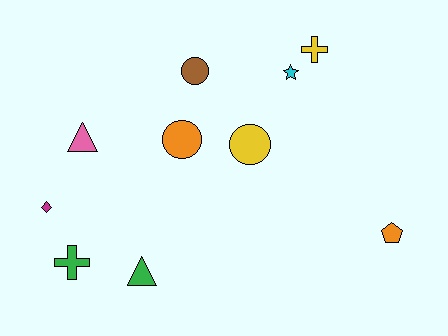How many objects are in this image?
There are 10 objects.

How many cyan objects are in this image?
There is 1 cyan object.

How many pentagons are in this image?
There is 1 pentagon.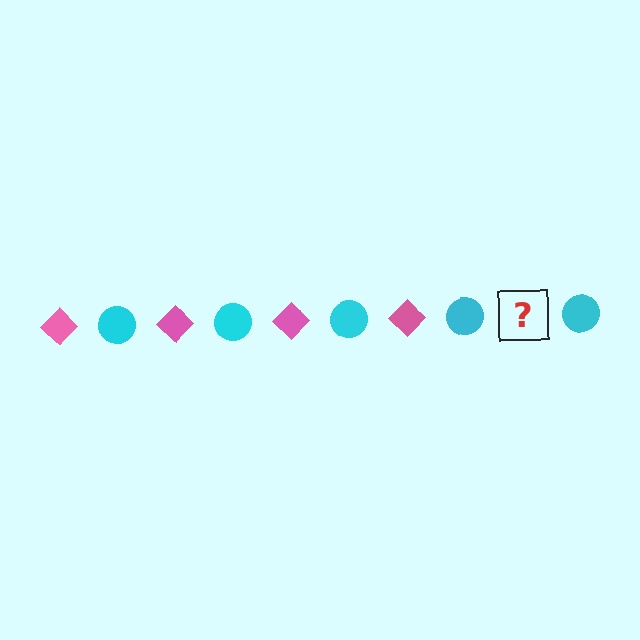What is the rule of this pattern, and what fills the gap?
The rule is that the pattern alternates between pink diamond and cyan circle. The gap should be filled with a pink diamond.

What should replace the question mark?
The question mark should be replaced with a pink diamond.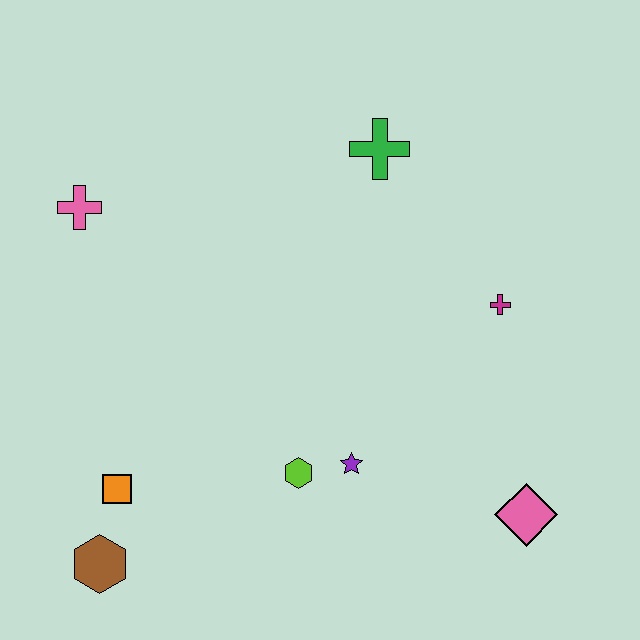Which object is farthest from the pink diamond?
The pink cross is farthest from the pink diamond.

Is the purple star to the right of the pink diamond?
No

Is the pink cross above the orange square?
Yes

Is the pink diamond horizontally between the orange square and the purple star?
No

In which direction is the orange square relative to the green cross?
The orange square is below the green cross.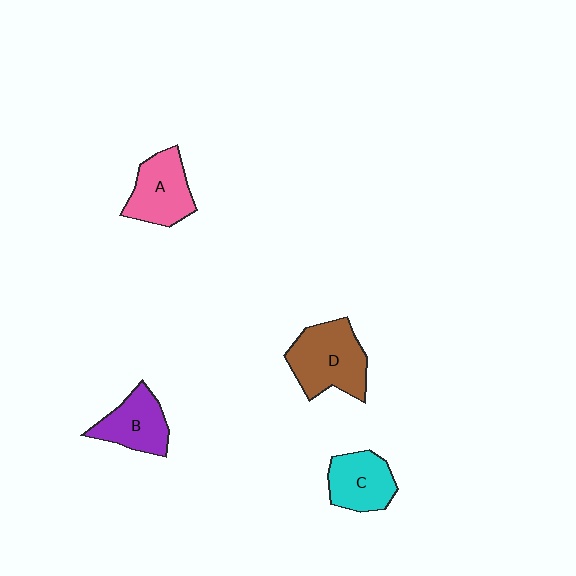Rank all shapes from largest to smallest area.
From largest to smallest: D (brown), A (pink), C (cyan), B (purple).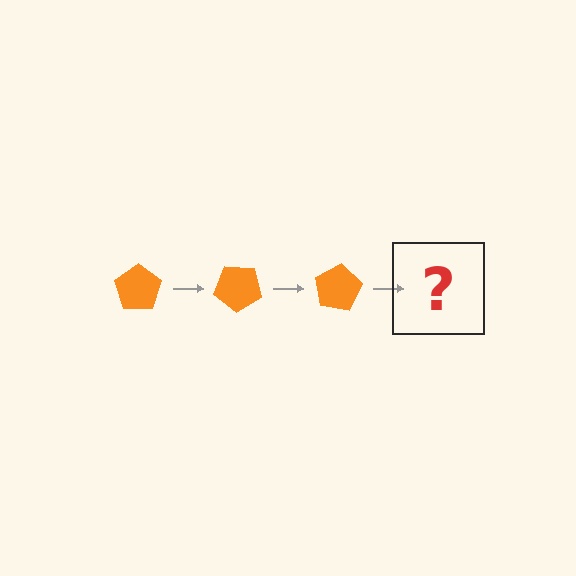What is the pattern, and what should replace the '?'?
The pattern is that the pentagon rotates 40 degrees each step. The '?' should be an orange pentagon rotated 120 degrees.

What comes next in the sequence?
The next element should be an orange pentagon rotated 120 degrees.